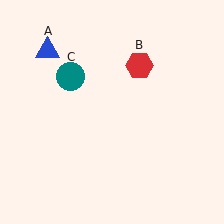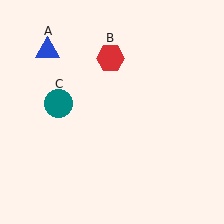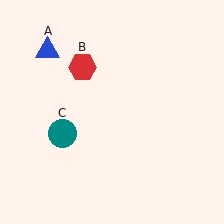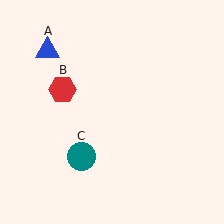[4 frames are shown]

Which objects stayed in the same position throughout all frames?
Blue triangle (object A) remained stationary.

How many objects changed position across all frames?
2 objects changed position: red hexagon (object B), teal circle (object C).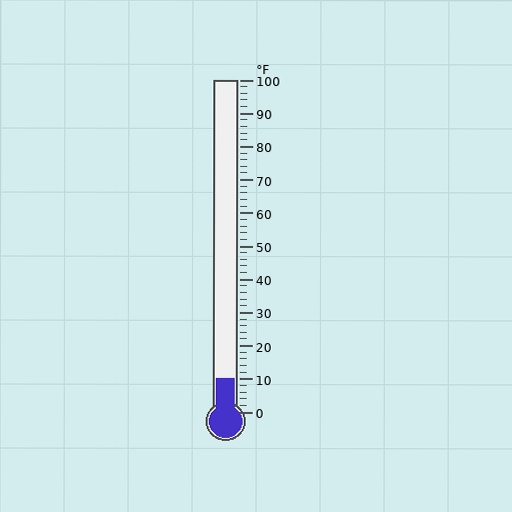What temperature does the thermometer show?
The thermometer shows approximately 10°F.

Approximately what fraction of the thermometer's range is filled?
The thermometer is filled to approximately 10% of its range.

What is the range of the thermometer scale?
The thermometer scale ranges from 0°F to 100°F.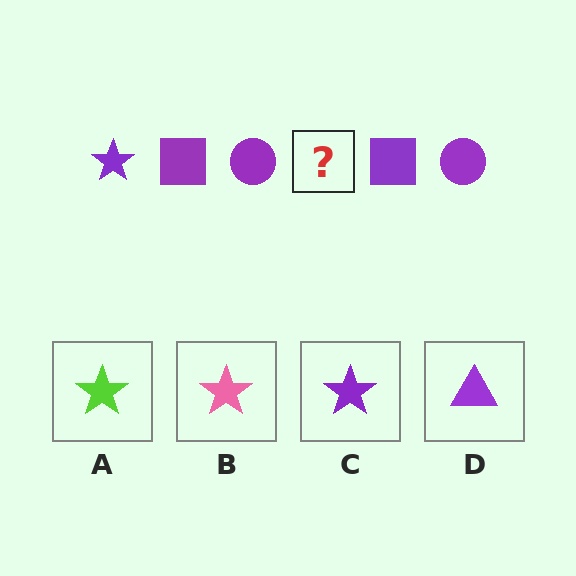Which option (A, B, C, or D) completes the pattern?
C.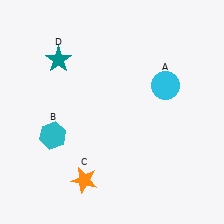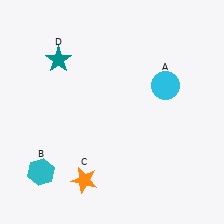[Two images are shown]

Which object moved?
The cyan hexagon (B) moved down.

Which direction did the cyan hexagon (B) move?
The cyan hexagon (B) moved down.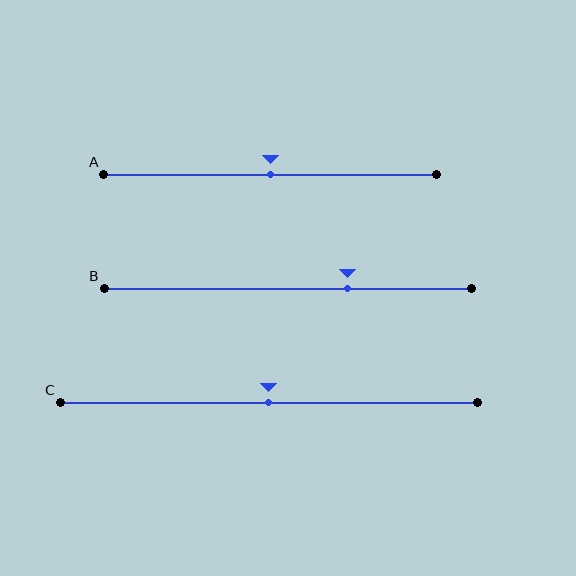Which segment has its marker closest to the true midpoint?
Segment A has its marker closest to the true midpoint.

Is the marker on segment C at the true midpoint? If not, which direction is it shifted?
Yes, the marker on segment C is at the true midpoint.